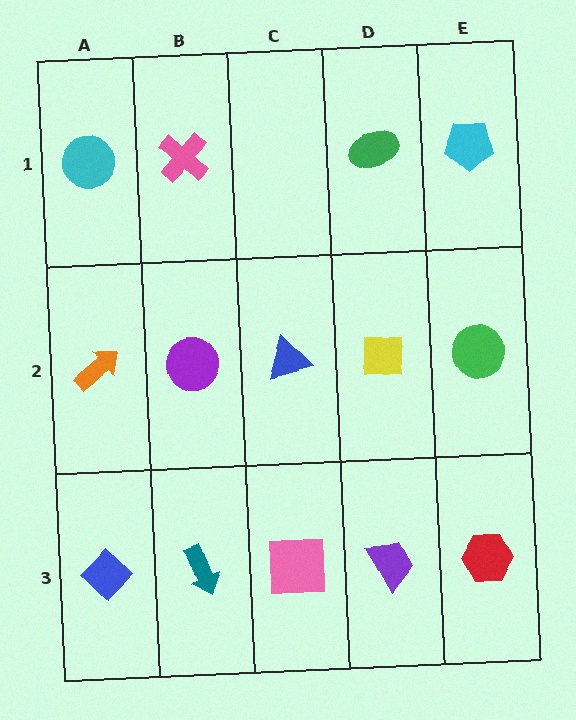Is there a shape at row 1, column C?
No, that cell is empty.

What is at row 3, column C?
A pink square.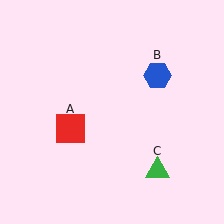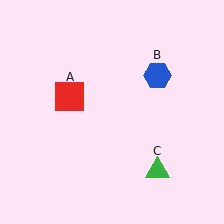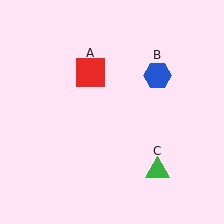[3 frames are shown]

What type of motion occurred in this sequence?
The red square (object A) rotated clockwise around the center of the scene.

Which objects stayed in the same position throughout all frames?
Blue hexagon (object B) and green triangle (object C) remained stationary.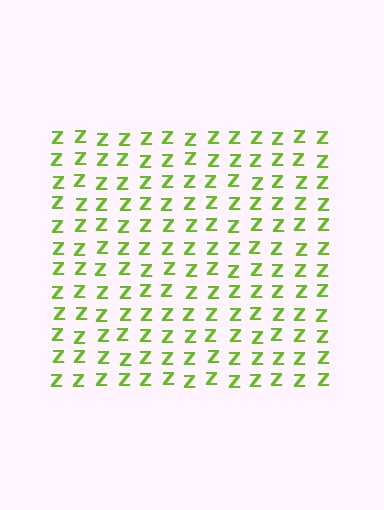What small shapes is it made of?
It is made of small letter Z's.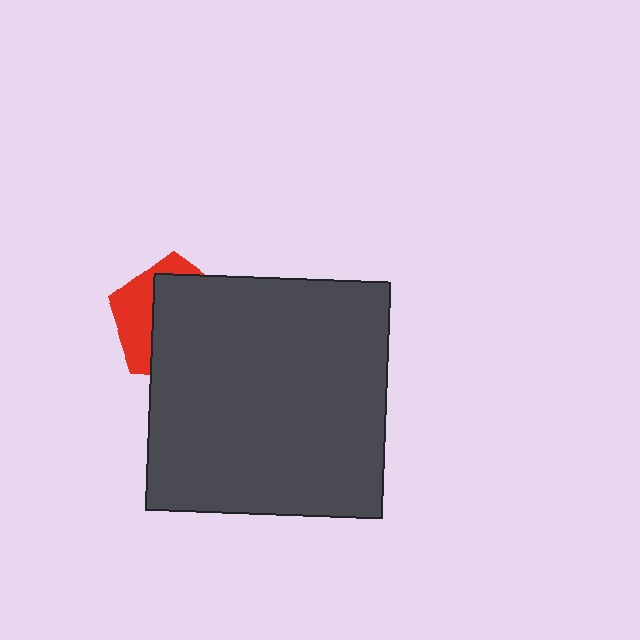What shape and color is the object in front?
The object in front is a dark gray square.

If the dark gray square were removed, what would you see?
You would see the complete red pentagon.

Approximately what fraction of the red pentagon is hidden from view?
Roughly 66% of the red pentagon is hidden behind the dark gray square.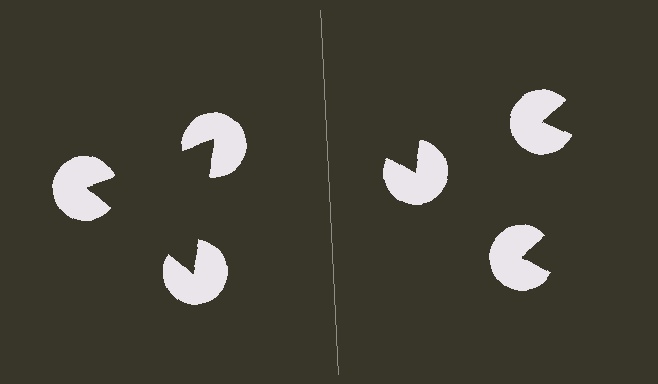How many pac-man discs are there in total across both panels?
6 — 3 on each side.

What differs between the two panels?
The pac-man discs are positioned identically on both sides; only the wedge orientations differ. On the left they align to a triangle; on the right they are misaligned.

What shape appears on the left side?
An illusory triangle.